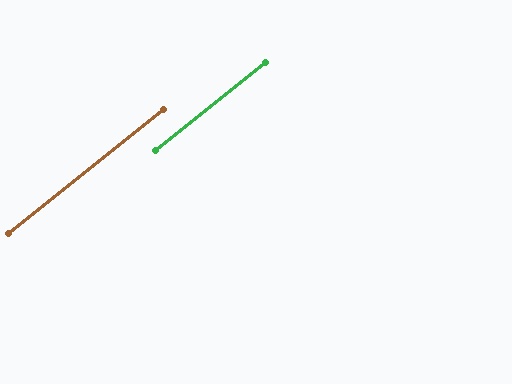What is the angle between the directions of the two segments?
Approximately 0 degrees.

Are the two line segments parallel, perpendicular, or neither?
Parallel — their directions differ by only 0.0°.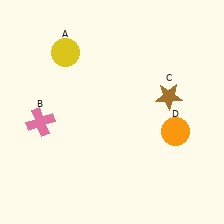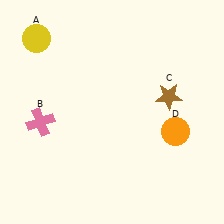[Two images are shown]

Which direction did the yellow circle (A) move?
The yellow circle (A) moved left.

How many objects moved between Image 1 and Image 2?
1 object moved between the two images.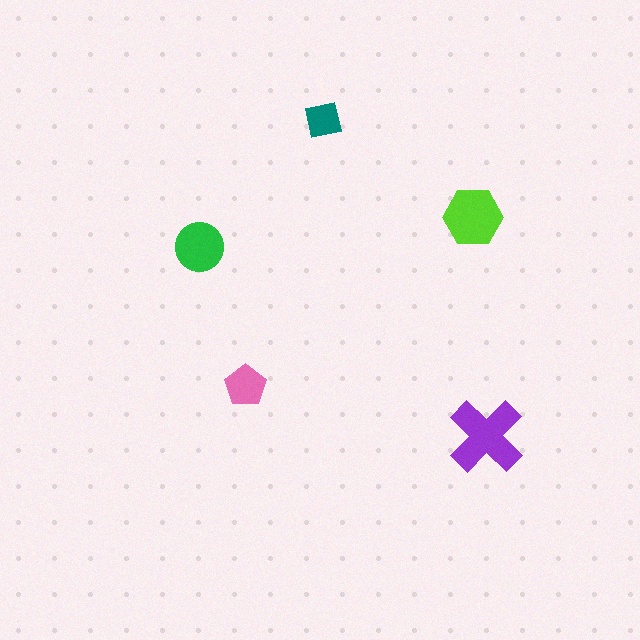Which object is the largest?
The purple cross.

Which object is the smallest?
The teal square.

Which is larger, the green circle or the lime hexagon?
The lime hexagon.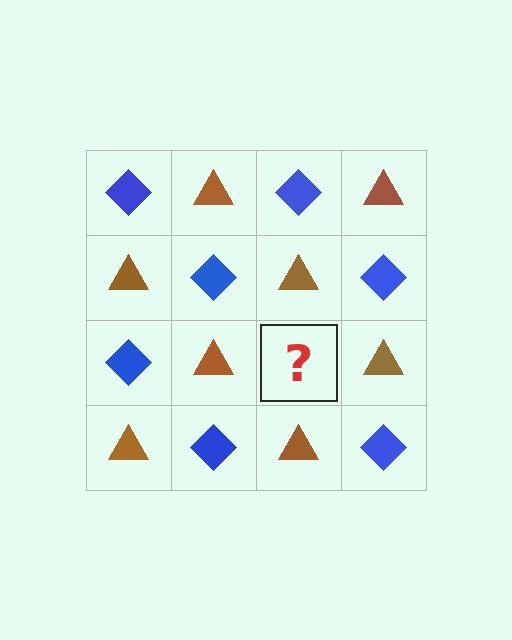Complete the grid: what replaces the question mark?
The question mark should be replaced with a blue diamond.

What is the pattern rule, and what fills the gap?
The rule is that it alternates blue diamond and brown triangle in a checkerboard pattern. The gap should be filled with a blue diamond.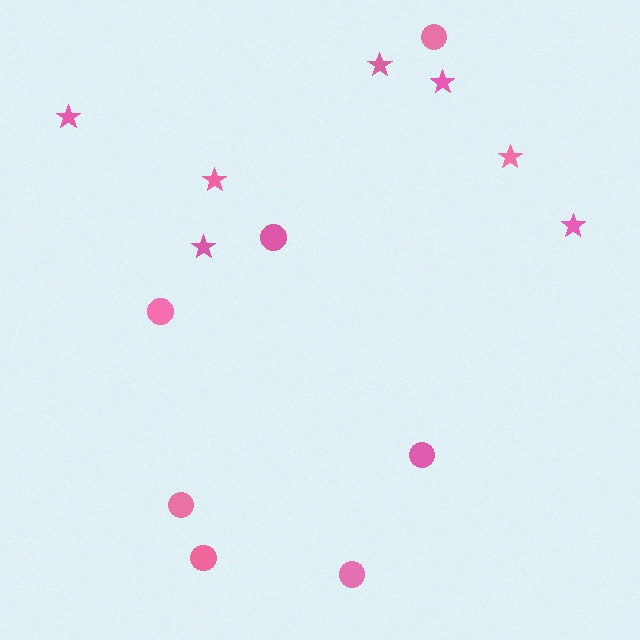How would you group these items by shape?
There are 2 groups: one group of stars (7) and one group of circles (7).